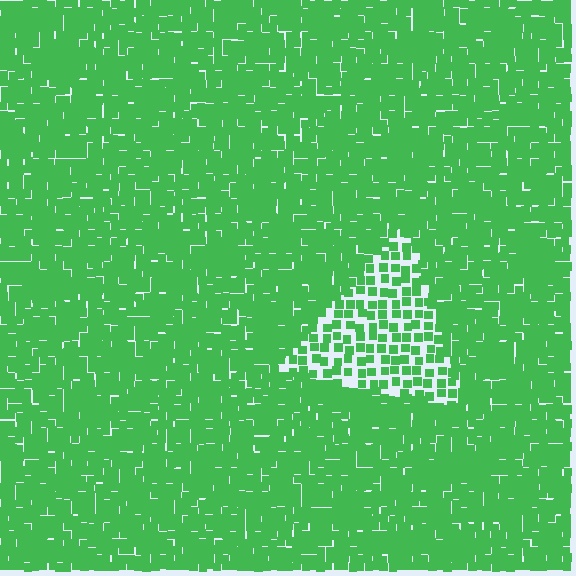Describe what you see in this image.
The image contains small green elements arranged at two different densities. A triangle-shaped region is visible where the elements are less densely packed than the surrounding area.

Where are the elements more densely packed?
The elements are more densely packed outside the triangle boundary.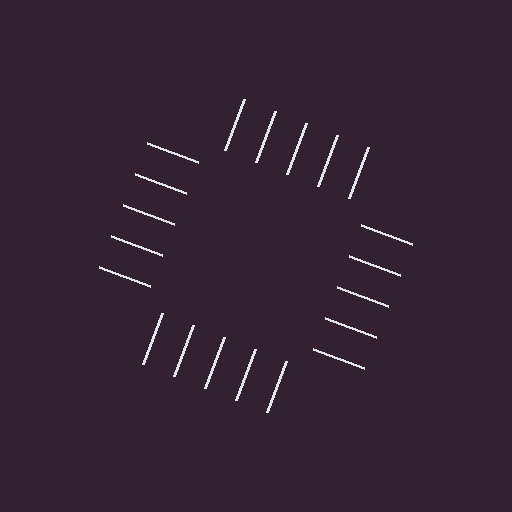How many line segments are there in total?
20 — 5 along each of the 4 edges.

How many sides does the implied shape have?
4 sides — the line-ends trace a square.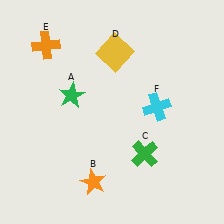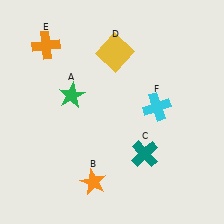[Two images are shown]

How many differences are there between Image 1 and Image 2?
There is 1 difference between the two images.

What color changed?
The cross (C) changed from green in Image 1 to teal in Image 2.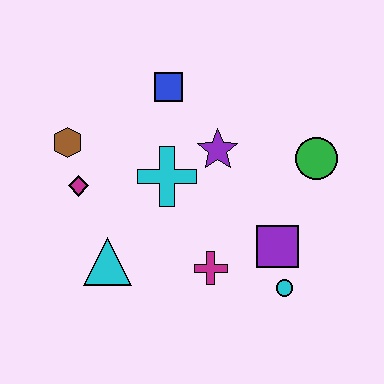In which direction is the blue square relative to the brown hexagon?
The blue square is to the right of the brown hexagon.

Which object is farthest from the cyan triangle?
The green circle is farthest from the cyan triangle.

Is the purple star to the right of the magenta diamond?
Yes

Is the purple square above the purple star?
No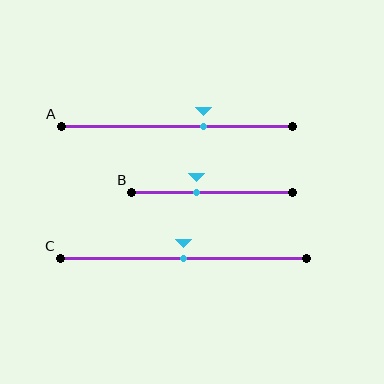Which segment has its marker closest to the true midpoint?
Segment C has its marker closest to the true midpoint.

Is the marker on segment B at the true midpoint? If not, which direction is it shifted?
No, the marker on segment B is shifted to the left by about 9% of the segment length.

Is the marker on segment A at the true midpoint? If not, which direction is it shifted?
No, the marker on segment A is shifted to the right by about 11% of the segment length.